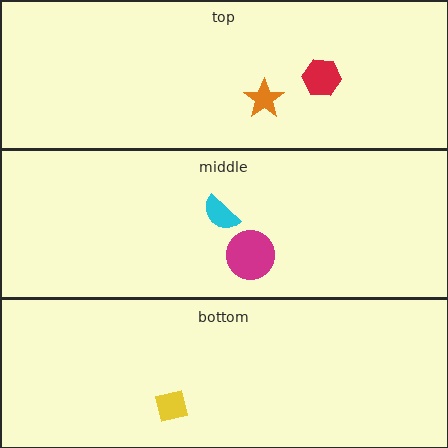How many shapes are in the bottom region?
1.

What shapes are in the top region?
The red hexagon, the orange star.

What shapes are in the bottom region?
The yellow square.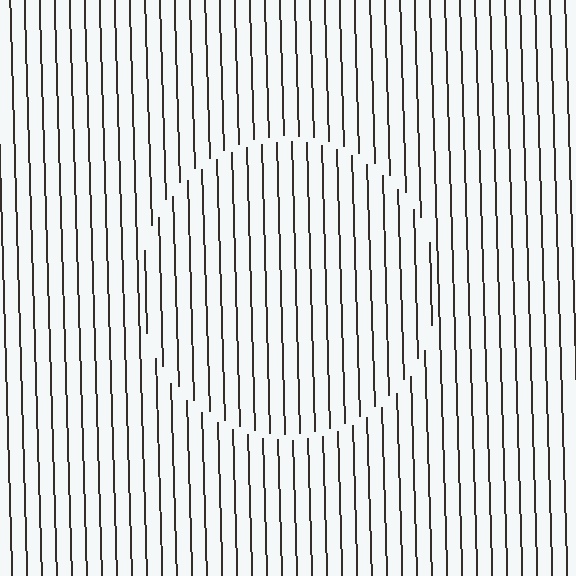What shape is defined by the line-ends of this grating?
An illusory circle. The interior of the shape contains the same grating, shifted by half a period — the contour is defined by the phase discontinuity where line-ends from the inner and outer gratings abut.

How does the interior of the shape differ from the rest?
The interior of the shape contains the same grating, shifted by half a period — the contour is defined by the phase discontinuity where line-ends from the inner and outer gratings abut.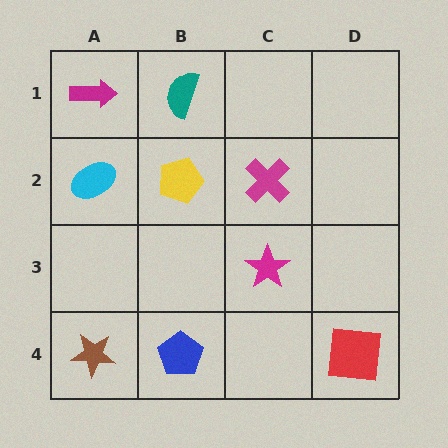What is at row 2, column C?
A magenta cross.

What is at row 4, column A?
A brown star.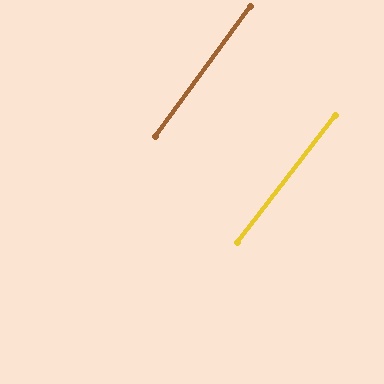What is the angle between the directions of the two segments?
Approximately 2 degrees.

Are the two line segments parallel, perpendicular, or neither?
Parallel — their directions differ by only 1.7°.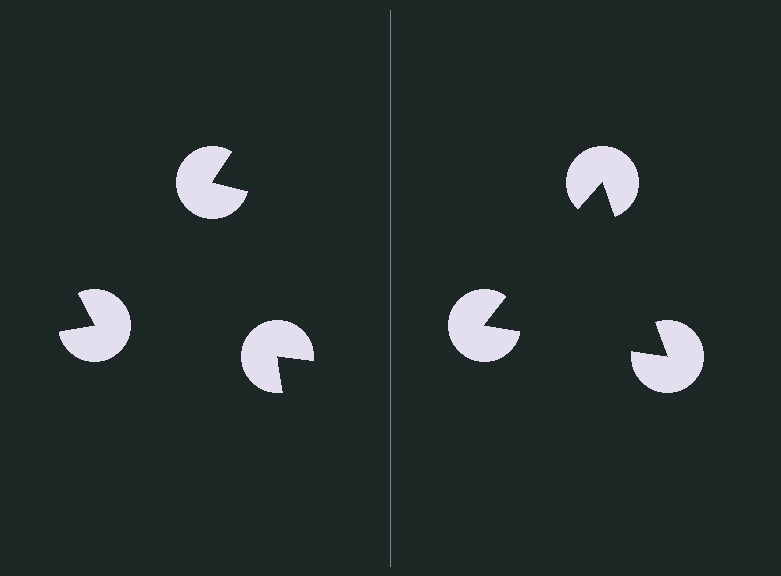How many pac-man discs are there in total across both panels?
6 — 3 on each side.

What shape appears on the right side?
An illusory triangle.